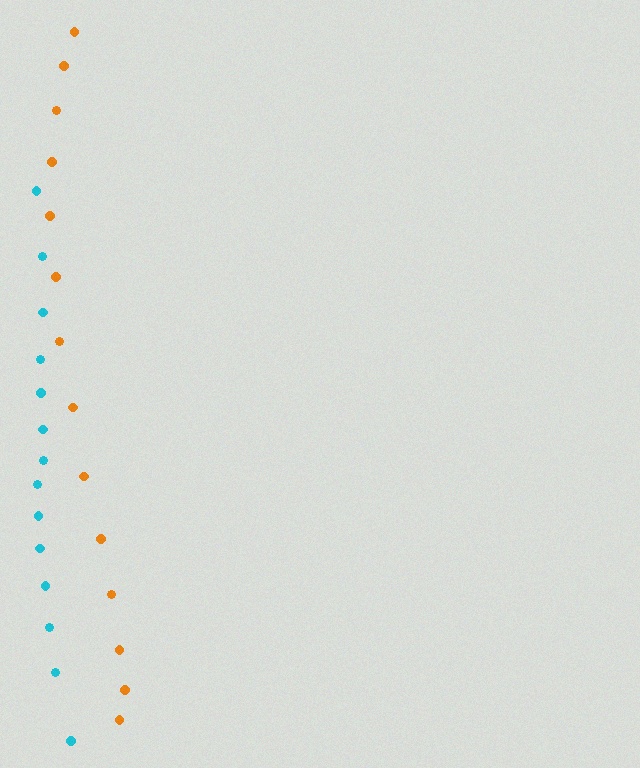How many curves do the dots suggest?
There are 2 distinct paths.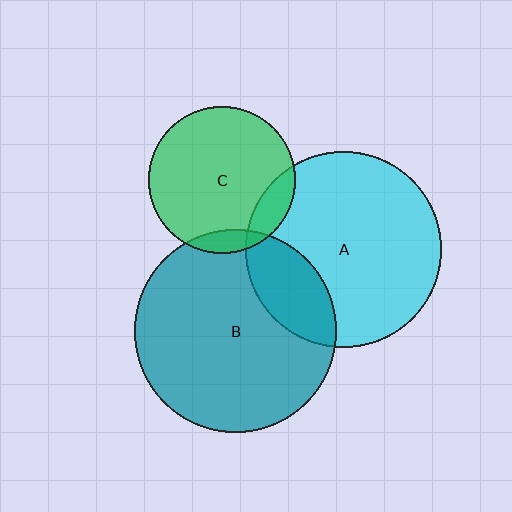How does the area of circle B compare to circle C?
Approximately 1.9 times.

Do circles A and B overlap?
Yes.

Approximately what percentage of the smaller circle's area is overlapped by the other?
Approximately 20%.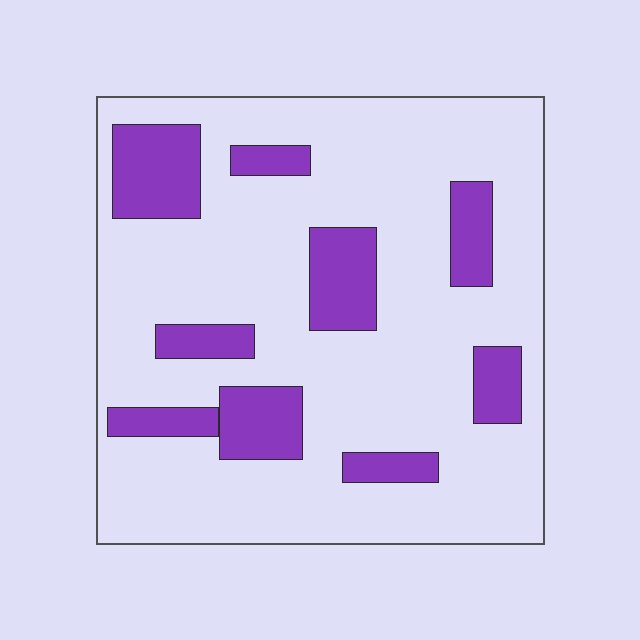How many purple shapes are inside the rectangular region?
9.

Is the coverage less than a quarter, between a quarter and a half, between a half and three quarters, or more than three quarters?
Less than a quarter.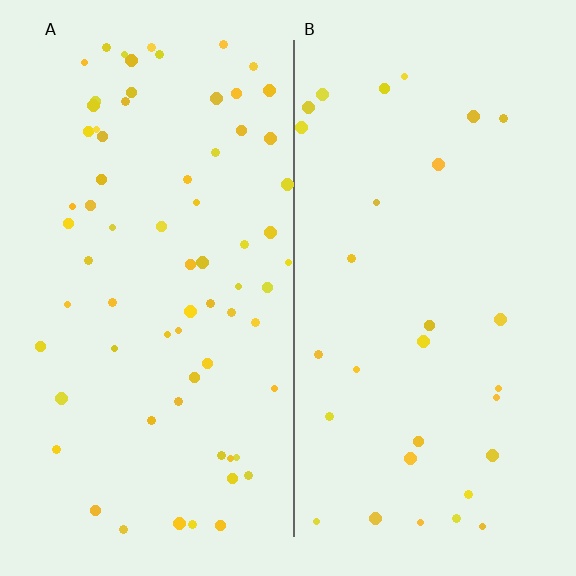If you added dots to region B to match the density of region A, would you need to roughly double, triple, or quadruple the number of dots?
Approximately double.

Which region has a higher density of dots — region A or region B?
A (the left).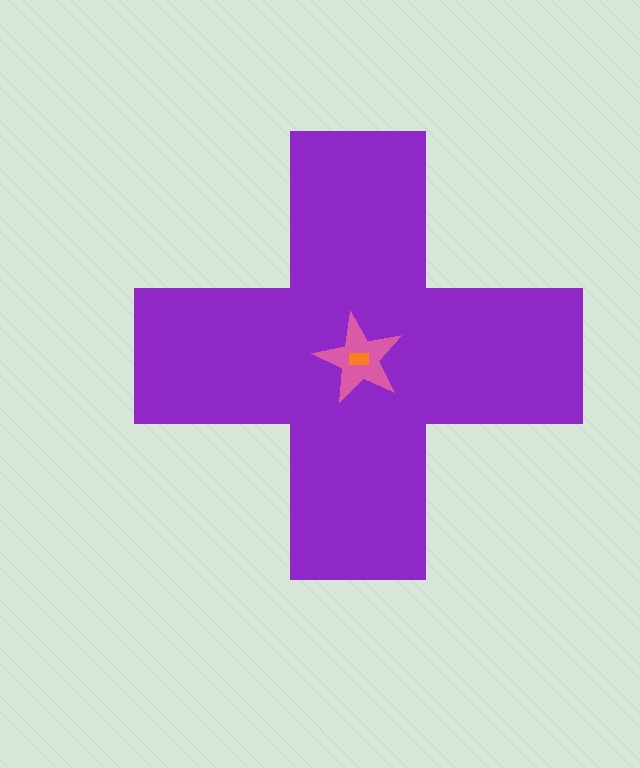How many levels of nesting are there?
3.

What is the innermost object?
The orange rectangle.